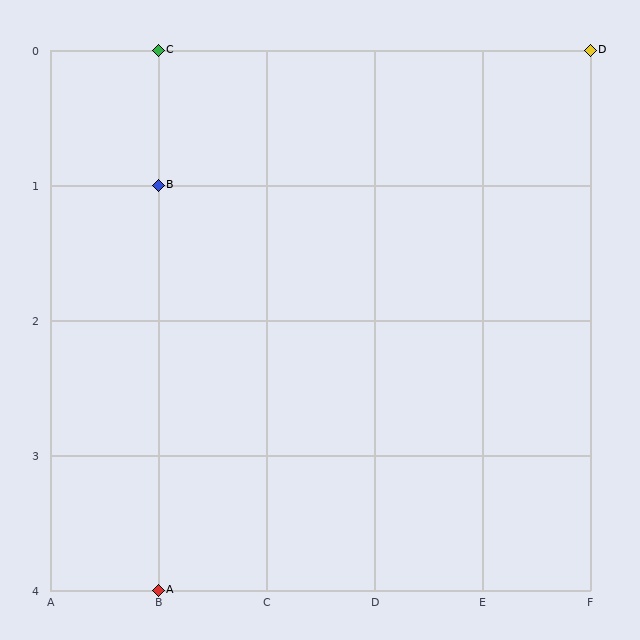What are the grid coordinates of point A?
Point A is at grid coordinates (B, 4).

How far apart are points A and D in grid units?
Points A and D are 4 columns and 4 rows apart (about 5.7 grid units diagonally).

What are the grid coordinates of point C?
Point C is at grid coordinates (B, 0).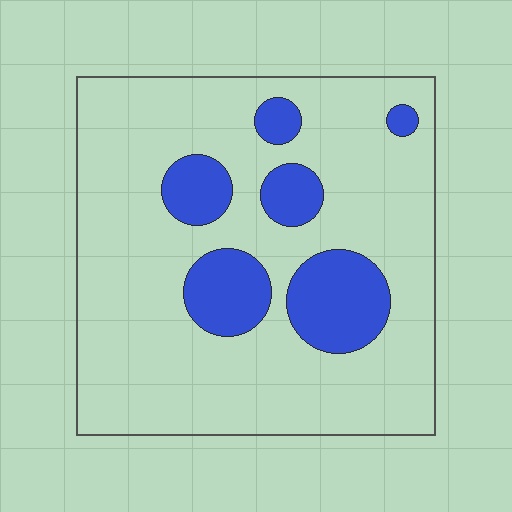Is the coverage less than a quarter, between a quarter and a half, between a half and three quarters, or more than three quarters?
Less than a quarter.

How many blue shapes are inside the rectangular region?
6.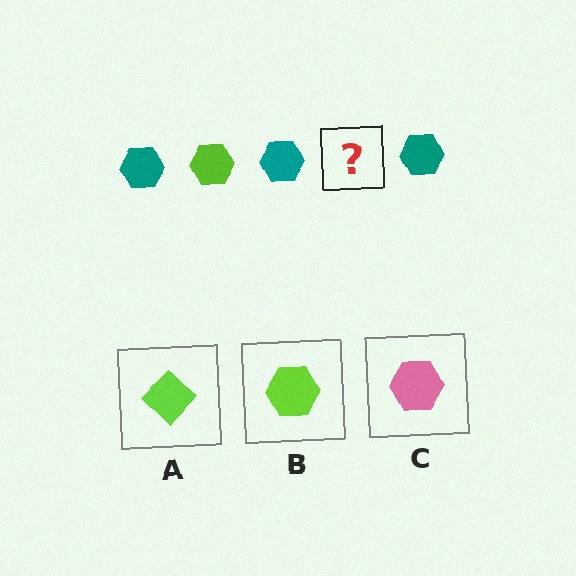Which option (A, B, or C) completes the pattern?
B.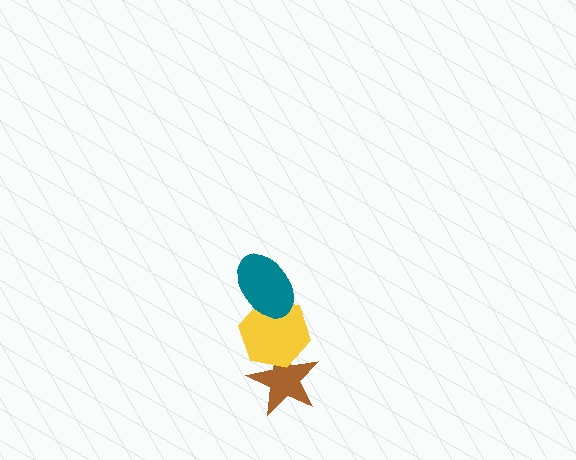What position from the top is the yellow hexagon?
The yellow hexagon is 2nd from the top.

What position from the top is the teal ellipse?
The teal ellipse is 1st from the top.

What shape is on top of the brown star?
The yellow hexagon is on top of the brown star.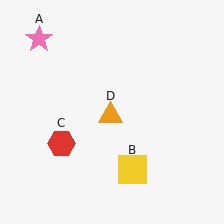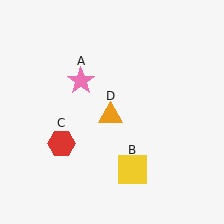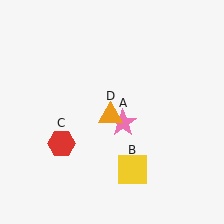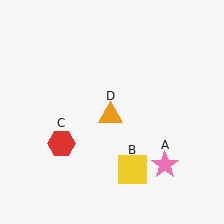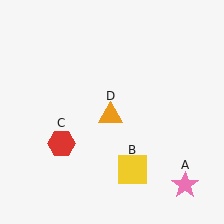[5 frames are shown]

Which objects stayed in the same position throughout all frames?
Yellow square (object B) and red hexagon (object C) and orange triangle (object D) remained stationary.